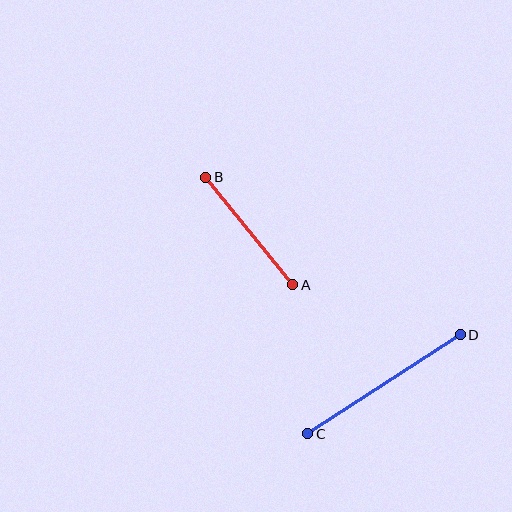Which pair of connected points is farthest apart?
Points C and D are farthest apart.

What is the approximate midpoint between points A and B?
The midpoint is at approximately (249, 231) pixels.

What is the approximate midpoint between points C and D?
The midpoint is at approximately (384, 384) pixels.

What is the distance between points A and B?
The distance is approximately 138 pixels.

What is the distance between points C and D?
The distance is approximately 182 pixels.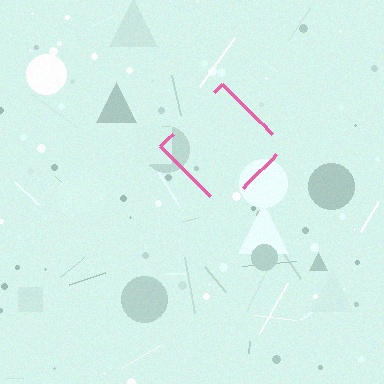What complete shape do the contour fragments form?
The contour fragments form a diamond.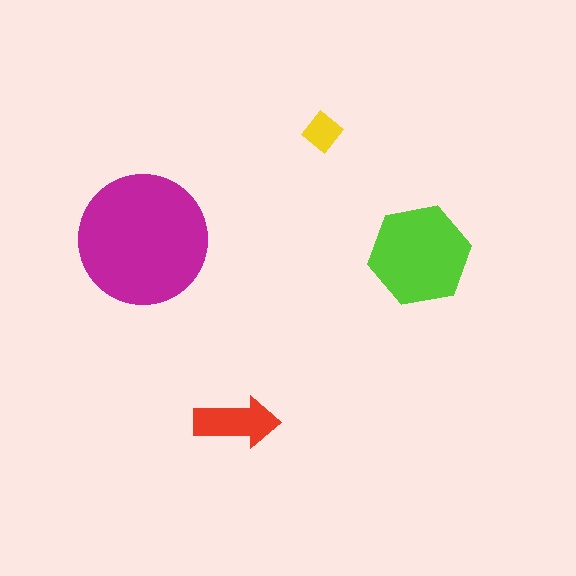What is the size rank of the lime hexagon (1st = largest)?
2nd.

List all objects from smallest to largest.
The yellow diamond, the red arrow, the lime hexagon, the magenta circle.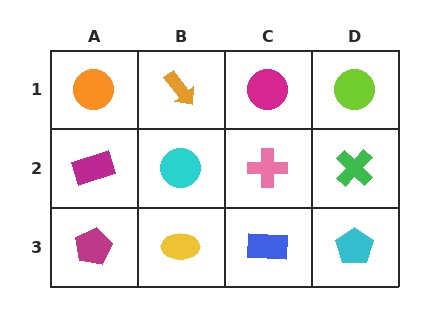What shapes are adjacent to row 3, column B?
A cyan circle (row 2, column B), a magenta pentagon (row 3, column A), a blue rectangle (row 3, column C).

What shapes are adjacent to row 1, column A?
A magenta rectangle (row 2, column A), an orange arrow (row 1, column B).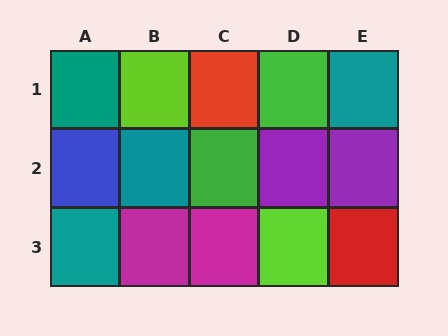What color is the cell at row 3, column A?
Teal.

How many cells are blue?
1 cell is blue.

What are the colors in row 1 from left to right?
Teal, lime, red, green, teal.